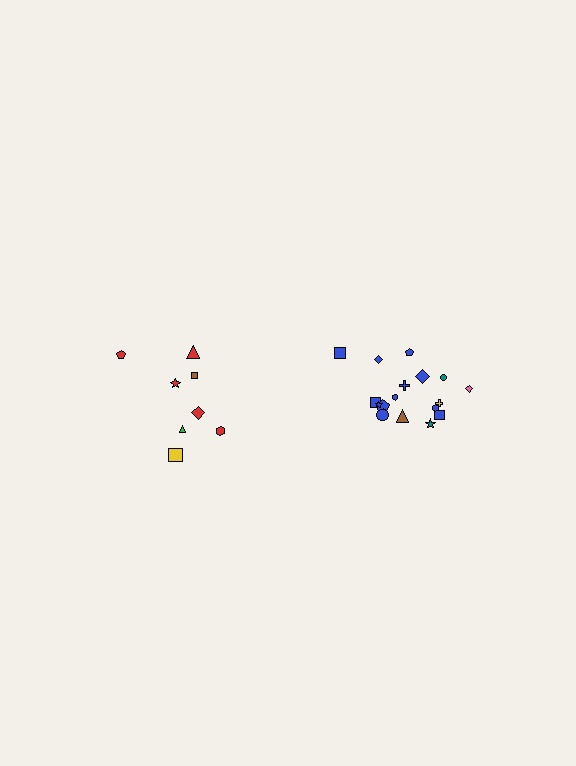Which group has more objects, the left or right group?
The right group.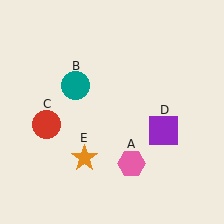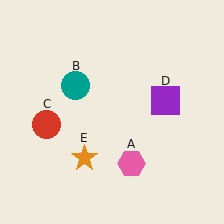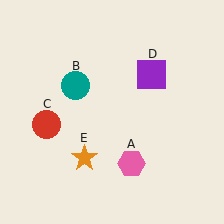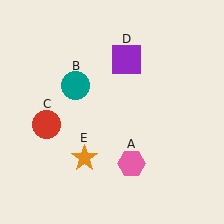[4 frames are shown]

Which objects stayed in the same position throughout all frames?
Pink hexagon (object A) and teal circle (object B) and red circle (object C) and orange star (object E) remained stationary.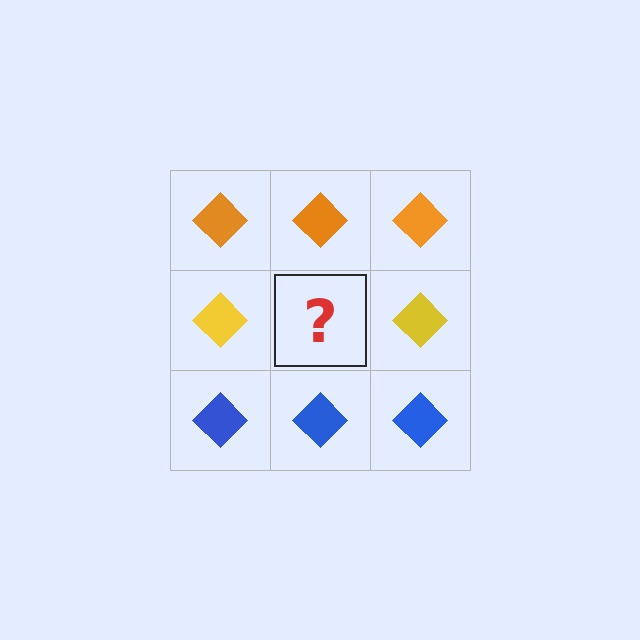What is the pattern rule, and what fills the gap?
The rule is that each row has a consistent color. The gap should be filled with a yellow diamond.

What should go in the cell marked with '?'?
The missing cell should contain a yellow diamond.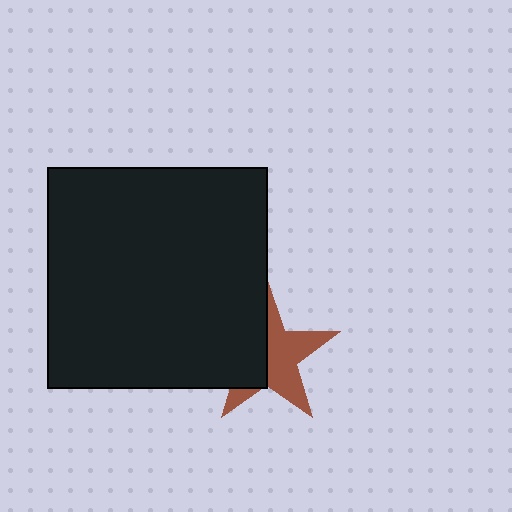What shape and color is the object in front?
The object in front is a black square.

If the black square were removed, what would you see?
You would see the complete brown star.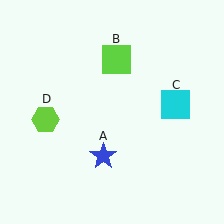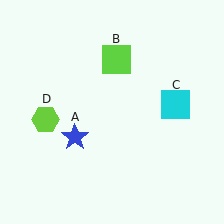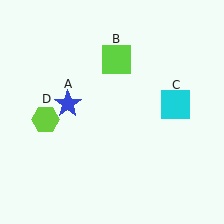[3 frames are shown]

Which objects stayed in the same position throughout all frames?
Lime square (object B) and cyan square (object C) and lime hexagon (object D) remained stationary.